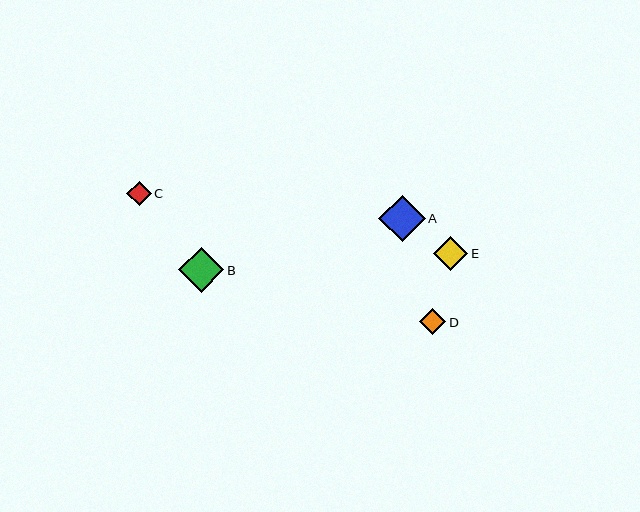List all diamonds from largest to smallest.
From largest to smallest: A, B, E, D, C.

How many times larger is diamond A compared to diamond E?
Diamond A is approximately 1.4 times the size of diamond E.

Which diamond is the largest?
Diamond A is the largest with a size of approximately 46 pixels.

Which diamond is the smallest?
Diamond C is the smallest with a size of approximately 24 pixels.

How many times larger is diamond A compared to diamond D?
Diamond A is approximately 1.8 times the size of diamond D.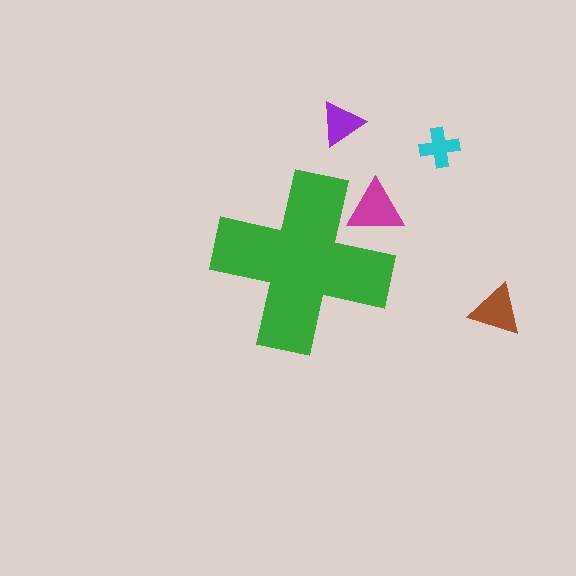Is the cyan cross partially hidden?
No, the cyan cross is fully visible.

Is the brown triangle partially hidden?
No, the brown triangle is fully visible.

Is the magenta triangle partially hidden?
Yes, the magenta triangle is partially hidden behind the green cross.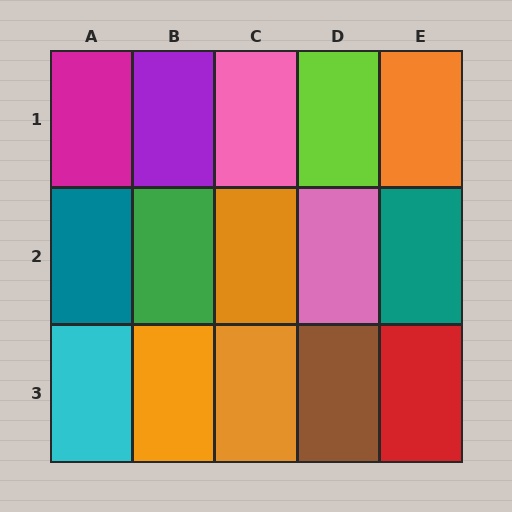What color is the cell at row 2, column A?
Teal.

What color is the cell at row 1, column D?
Lime.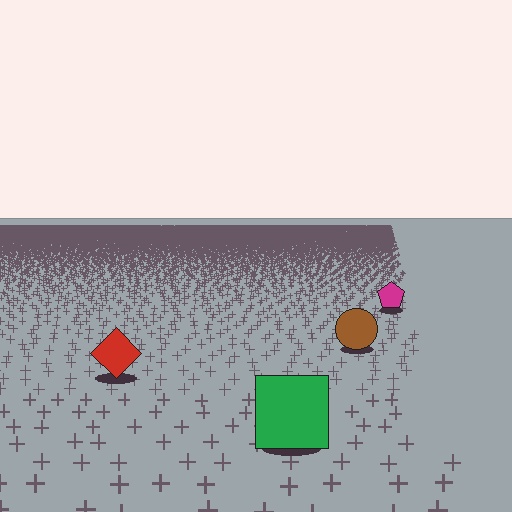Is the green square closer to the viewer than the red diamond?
Yes. The green square is closer — you can tell from the texture gradient: the ground texture is coarser near it.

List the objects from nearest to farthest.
From nearest to farthest: the green square, the red diamond, the brown circle, the magenta pentagon.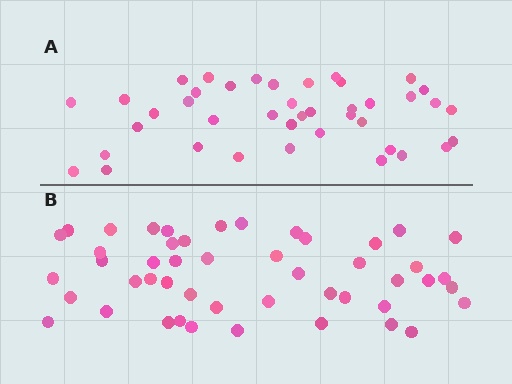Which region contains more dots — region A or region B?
Region B (the bottom region) has more dots.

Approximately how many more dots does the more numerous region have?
Region B has roughly 8 or so more dots than region A.